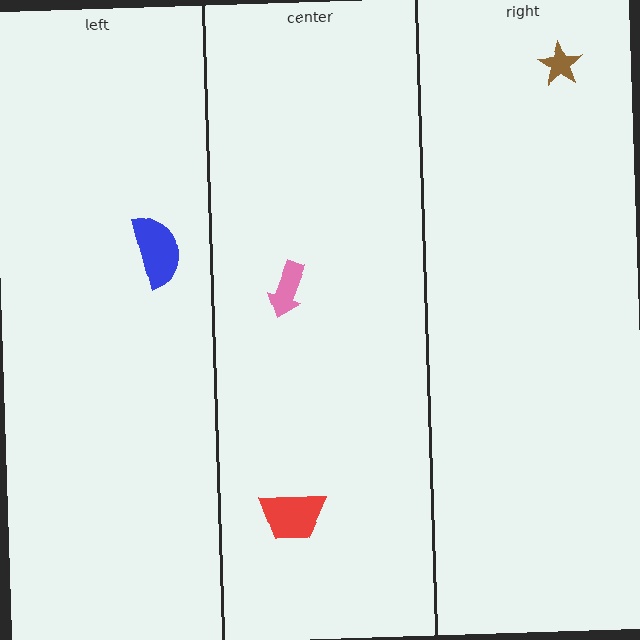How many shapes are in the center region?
2.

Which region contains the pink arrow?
The center region.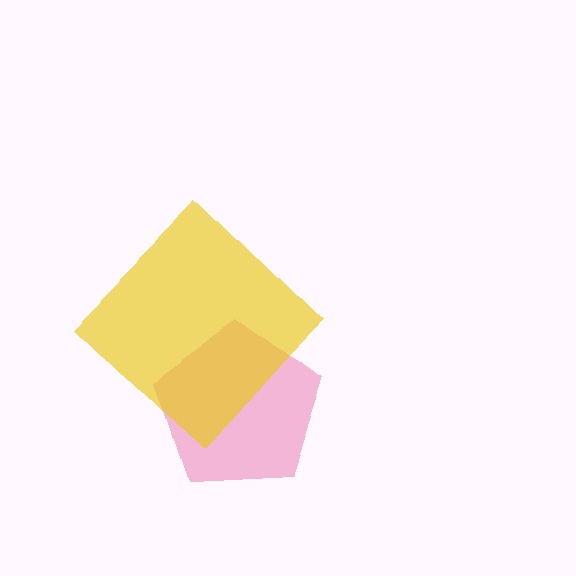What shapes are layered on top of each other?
The layered shapes are: a pink pentagon, a yellow diamond.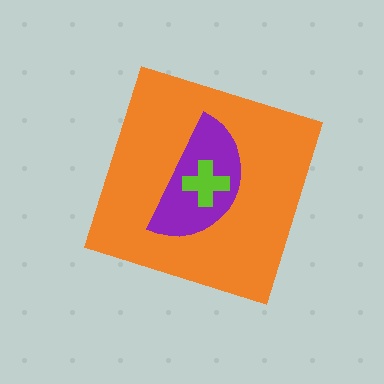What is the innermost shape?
The lime cross.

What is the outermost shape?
The orange diamond.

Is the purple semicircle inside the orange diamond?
Yes.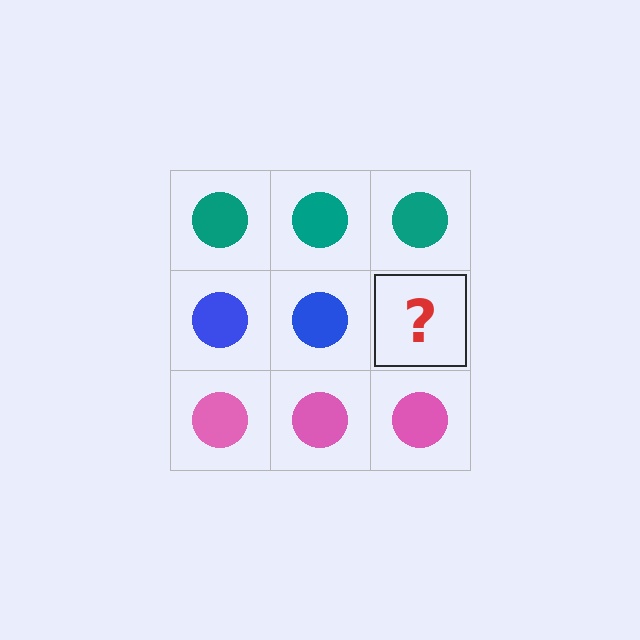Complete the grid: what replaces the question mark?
The question mark should be replaced with a blue circle.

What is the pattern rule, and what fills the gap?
The rule is that each row has a consistent color. The gap should be filled with a blue circle.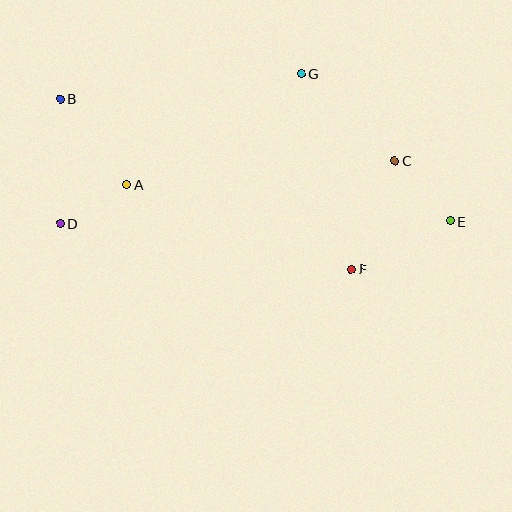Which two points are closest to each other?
Points A and D are closest to each other.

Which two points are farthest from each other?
Points B and E are farthest from each other.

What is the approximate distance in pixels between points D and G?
The distance between D and G is approximately 284 pixels.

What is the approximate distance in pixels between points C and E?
The distance between C and E is approximately 82 pixels.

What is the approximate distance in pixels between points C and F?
The distance between C and F is approximately 117 pixels.